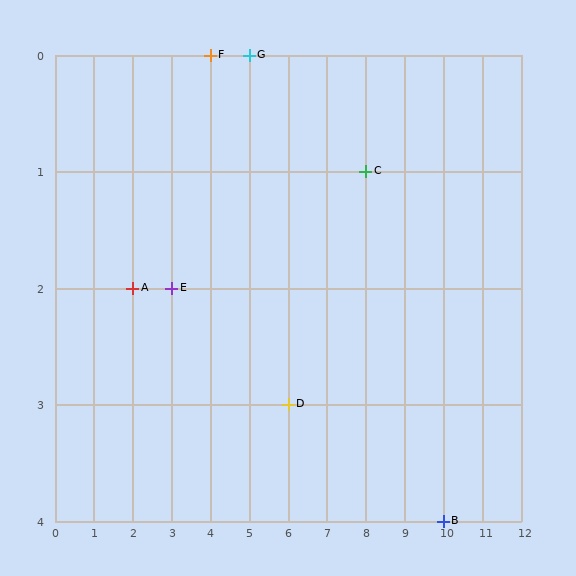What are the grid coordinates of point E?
Point E is at grid coordinates (3, 2).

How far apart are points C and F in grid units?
Points C and F are 4 columns and 1 row apart (about 4.1 grid units diagonally).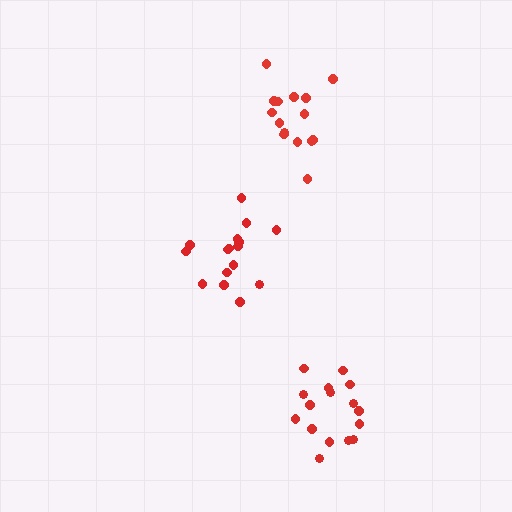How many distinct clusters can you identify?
There are 3 distinct clusters.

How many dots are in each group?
Group 1: 16 dots, Group 2: 16 dots, Group 3: 15 dots (47 total).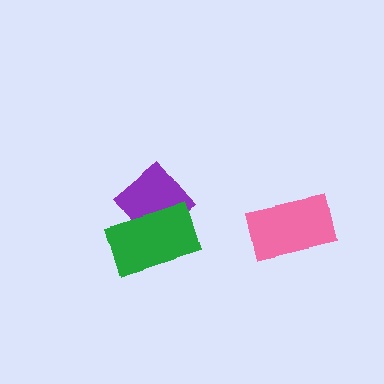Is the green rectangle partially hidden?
No, no other shape covers it.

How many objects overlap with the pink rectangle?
0 objects overlap with the pink rectangle.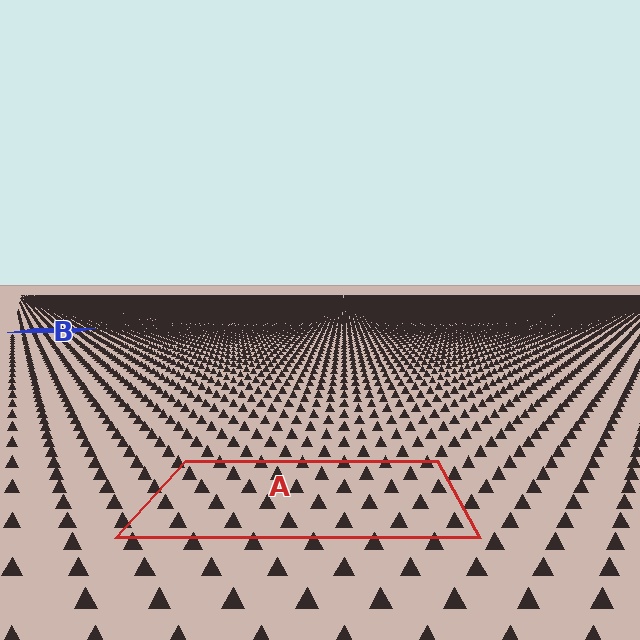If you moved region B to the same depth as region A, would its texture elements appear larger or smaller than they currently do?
They would appear larger. At a closer depth, the same texture elements are projected at a bigger on-screen size.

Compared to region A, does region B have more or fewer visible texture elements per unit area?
Region B has more texture elements per unit area — they are packed more densely because it is farther away.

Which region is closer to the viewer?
Region A is closer. The texture elements there are larger and more spread out.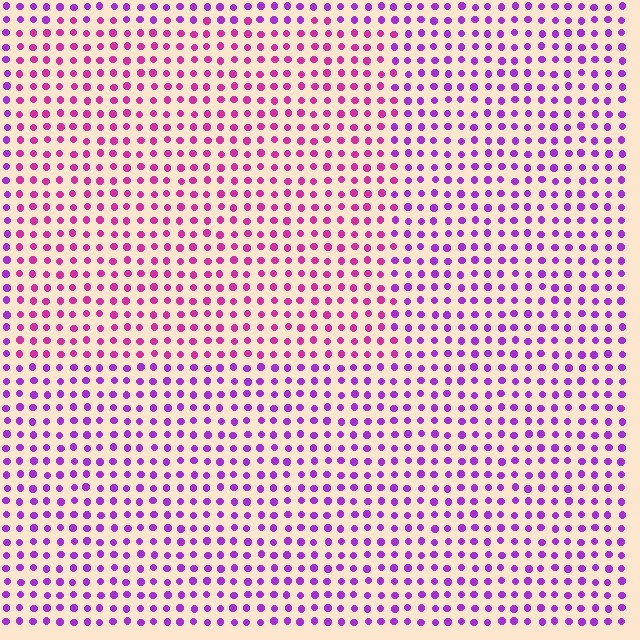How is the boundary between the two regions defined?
The boundary is defined purely by a slight shift in hue (about 33 degrees). Spacing, size, and orientation are identical on both sides.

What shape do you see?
I see a rectangle.